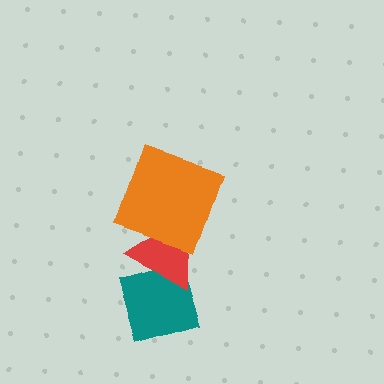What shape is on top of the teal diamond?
The red triangle is on top of the teal diamond.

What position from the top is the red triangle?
The red triangle is 2nd from the top.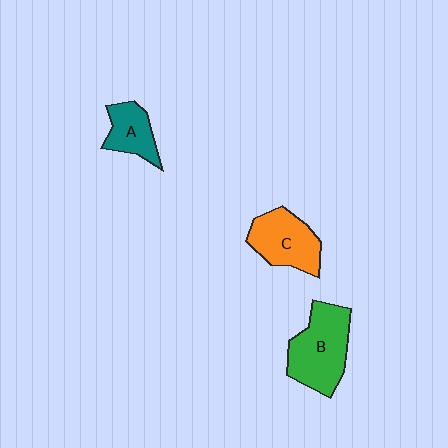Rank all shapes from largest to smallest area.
From largest to smallest: B (green), C (orange), A (teal).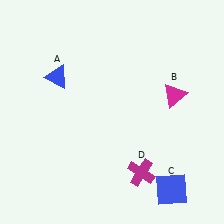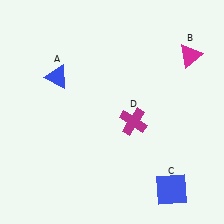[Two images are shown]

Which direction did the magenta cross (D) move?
The magenta cross (D) moved up.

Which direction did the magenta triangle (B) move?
The magenta triangle (B) moved up.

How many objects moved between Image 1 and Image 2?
2 objects moved between the two images.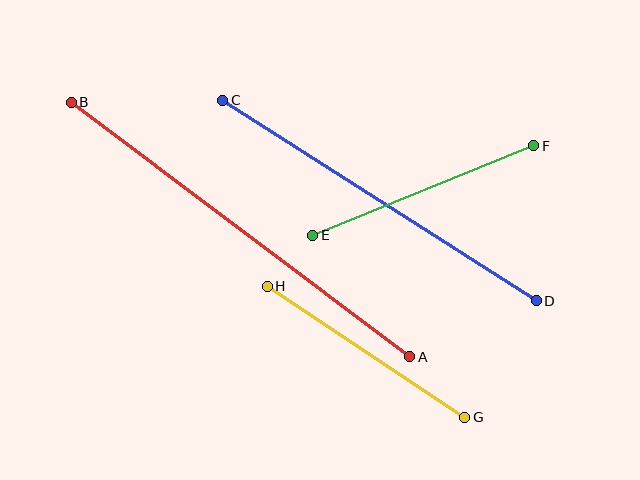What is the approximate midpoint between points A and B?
The midpoint is at approximately (240, 229) pixels.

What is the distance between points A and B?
The distance is approximately 423 pixels.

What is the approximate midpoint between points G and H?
The midpoint is at approximately (366, 352) pixels.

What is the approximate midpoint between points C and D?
The midpoint is at approximately (380, 201) pixels.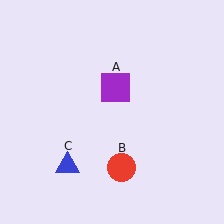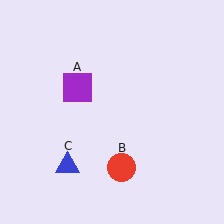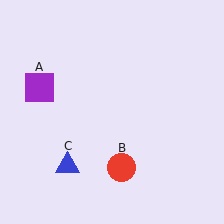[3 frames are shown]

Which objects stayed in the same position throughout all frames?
Red circle (object B) and blue triangle (object C) remained stationary.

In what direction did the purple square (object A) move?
The purple square (object A) moved left.